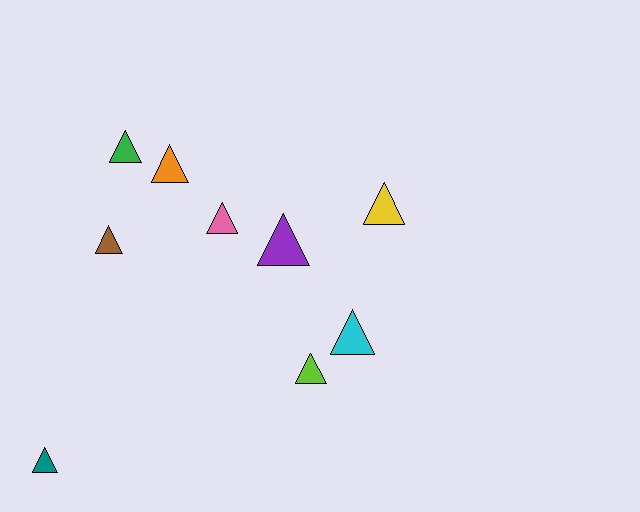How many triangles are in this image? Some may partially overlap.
There are 9 triangles.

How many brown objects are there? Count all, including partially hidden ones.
There is 1 brown object.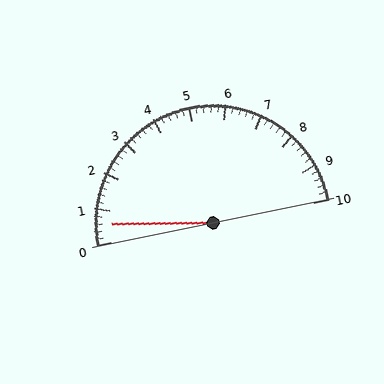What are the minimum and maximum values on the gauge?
The gauge ranges from 0 to 10.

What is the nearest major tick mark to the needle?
The nearest major tick mark is 1.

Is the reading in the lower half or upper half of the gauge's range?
The reading is in the lower half of the range (0 to 10).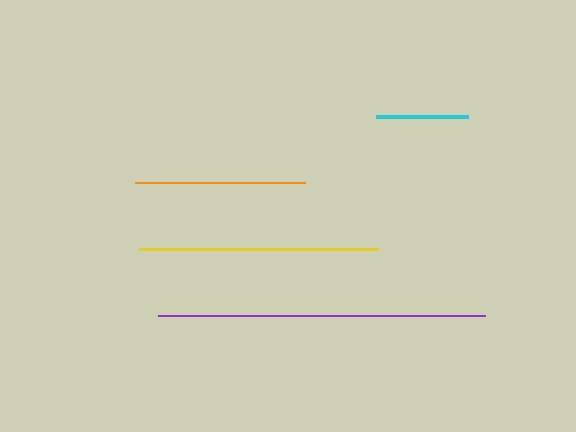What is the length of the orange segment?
The orange segment is approximately 170 pixels long.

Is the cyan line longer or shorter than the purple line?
The purple line is longer than the cyan line.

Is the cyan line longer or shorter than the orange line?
The orange line is longer than the cyan line.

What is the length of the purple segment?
The purple segment is approximately 327 pixels long.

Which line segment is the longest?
The purple line is the longest at approximately 327 pixels.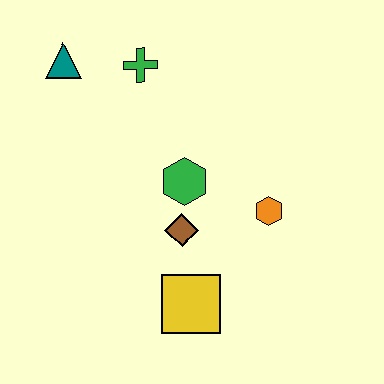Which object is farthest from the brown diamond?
The teal triangle is farthest from the brown diamond.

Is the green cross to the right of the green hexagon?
No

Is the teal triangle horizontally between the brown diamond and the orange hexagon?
No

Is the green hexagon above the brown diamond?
Yes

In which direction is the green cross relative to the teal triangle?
The green cross is to the right of the teal triangle.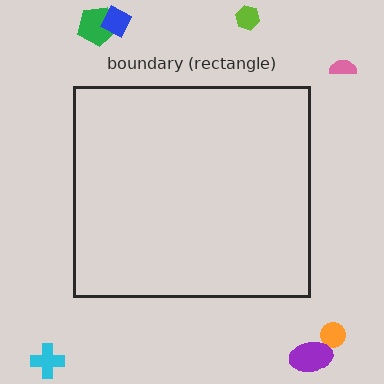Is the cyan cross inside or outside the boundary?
Outside.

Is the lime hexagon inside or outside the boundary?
Outside.